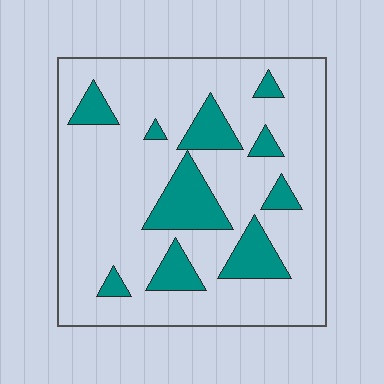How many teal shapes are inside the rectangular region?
10.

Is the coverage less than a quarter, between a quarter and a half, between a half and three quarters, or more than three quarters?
Less than a quarter.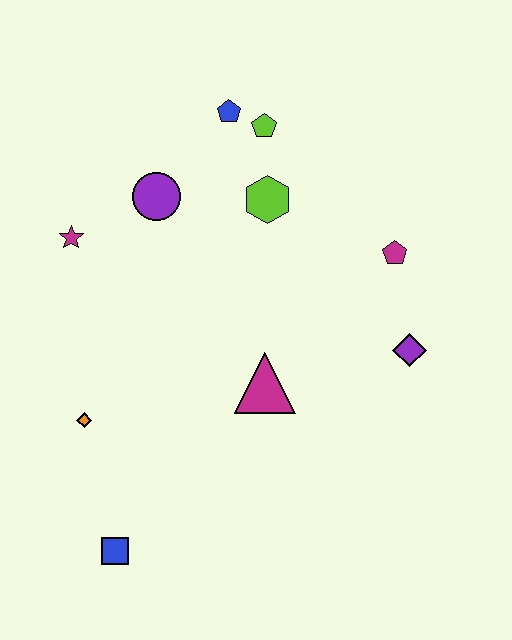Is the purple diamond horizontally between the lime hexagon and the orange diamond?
No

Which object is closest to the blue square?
The orange diamond is closest to the blue square.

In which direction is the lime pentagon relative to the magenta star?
The lime pentagon is to the right of the magenta star.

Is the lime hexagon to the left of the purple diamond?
Yes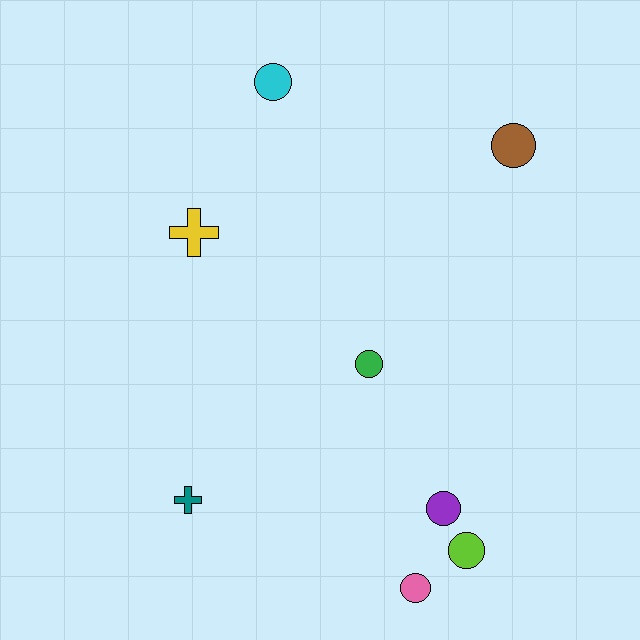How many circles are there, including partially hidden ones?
There are 6 circles.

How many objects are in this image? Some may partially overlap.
There are 8 objects.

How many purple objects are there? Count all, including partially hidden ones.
There is 1 purple object.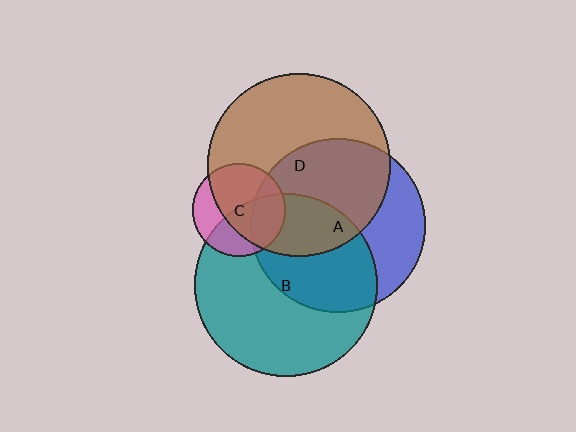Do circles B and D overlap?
Yes.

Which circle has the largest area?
Circle B (teal).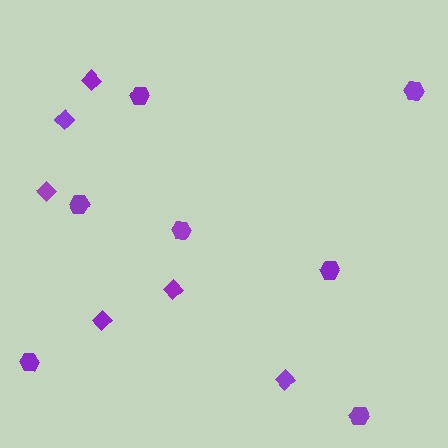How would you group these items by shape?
There are 2 groups: one group of hexagons (7) and one group of diamonds (6).